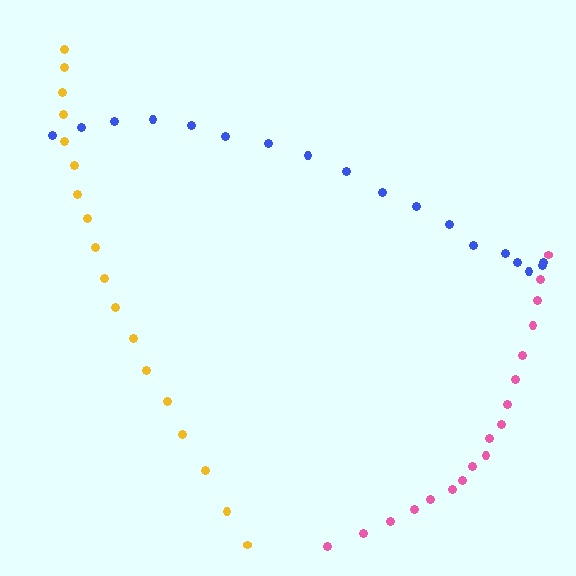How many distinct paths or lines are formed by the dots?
There are 3 distinct paths.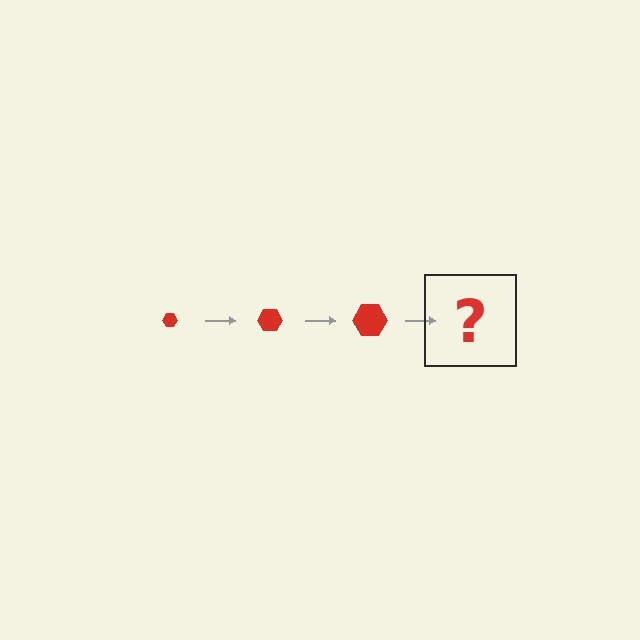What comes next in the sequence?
The next element should be a red hexagon, larger than the previous one.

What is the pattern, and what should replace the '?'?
The pattern is that the hexagon gets progressively larger each step. The '?' should be a red hexagon, larger than the previous one.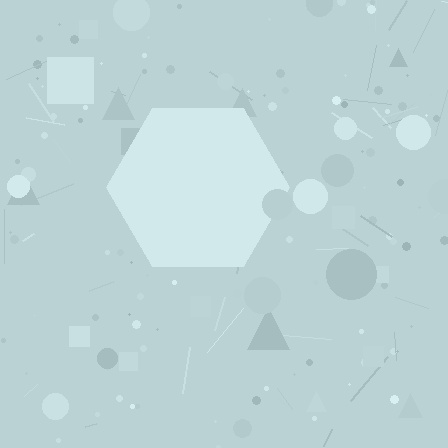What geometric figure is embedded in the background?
A hexagon is embedded in the background.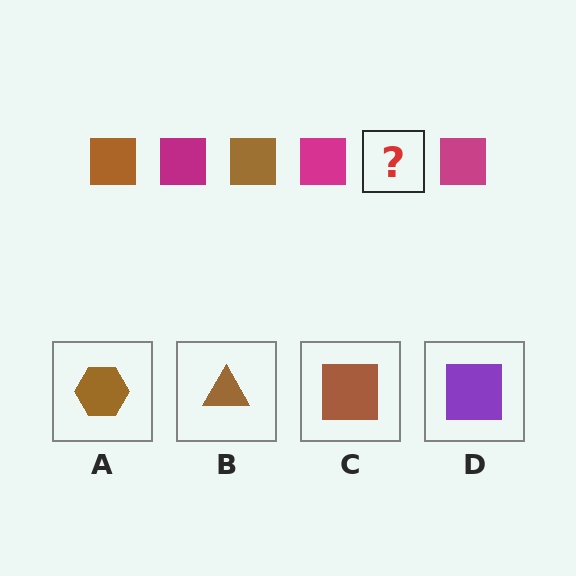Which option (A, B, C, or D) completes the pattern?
C.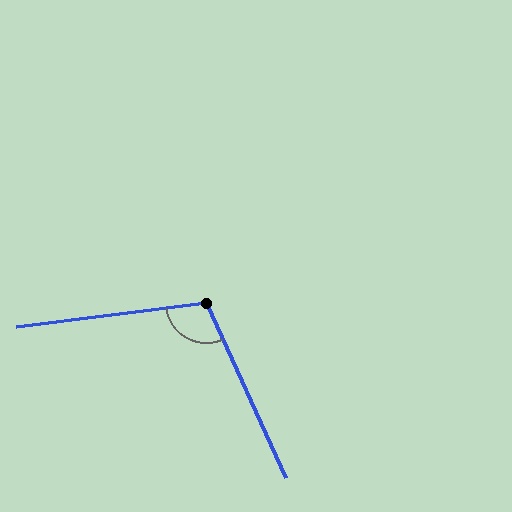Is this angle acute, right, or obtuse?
It is obtuse.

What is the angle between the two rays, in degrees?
Approximately 107 degrees.